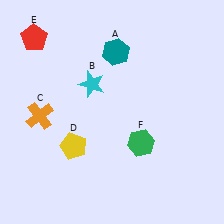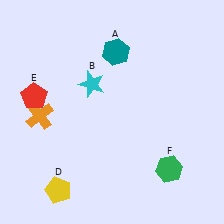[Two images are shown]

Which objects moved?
The objects that moved are: the yellow pentagon (D), the red pentagon (E), the green hexagon (F).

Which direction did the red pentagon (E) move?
The red pentagon (E) moved down.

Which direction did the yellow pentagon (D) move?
The yellow pentagon (D) moved down.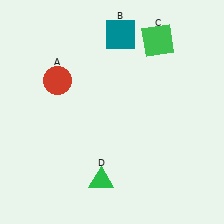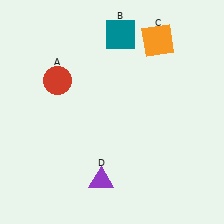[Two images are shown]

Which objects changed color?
C changed from green to orange. D changed from green to purple.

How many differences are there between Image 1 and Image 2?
There are 2 differences between the two images.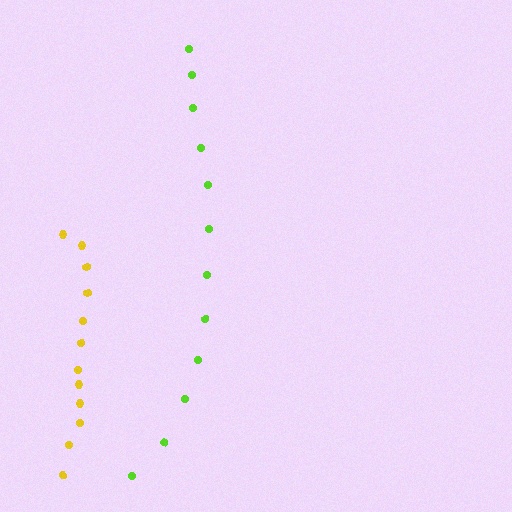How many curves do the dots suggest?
There are 2 distinct paths.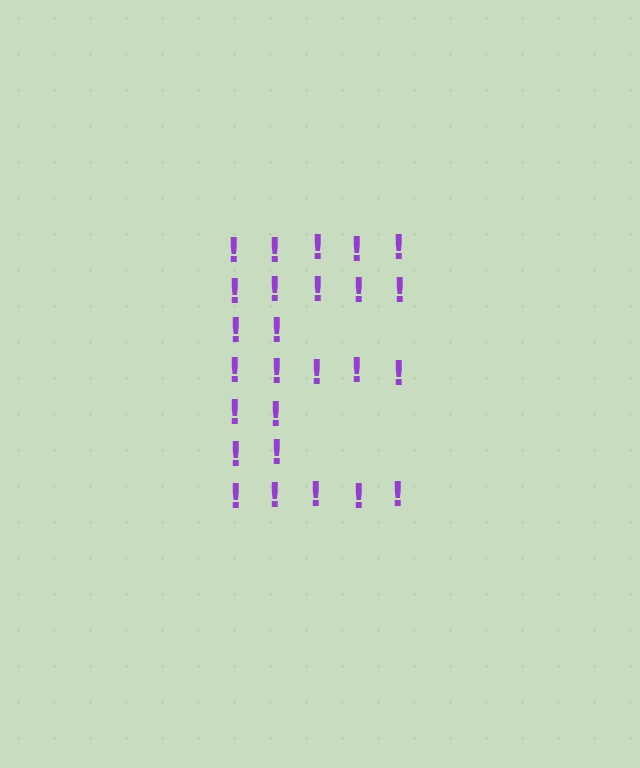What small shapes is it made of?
It is made of small exclamation marks.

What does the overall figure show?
The overall figure shows the letter E.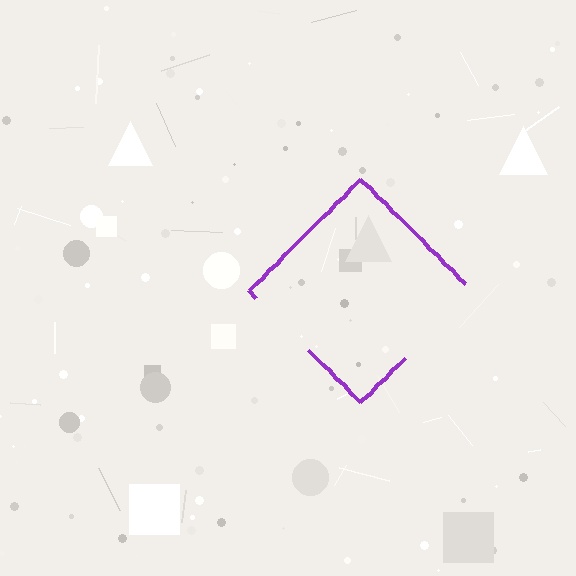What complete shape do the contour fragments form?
The contour fragments form a diamond.